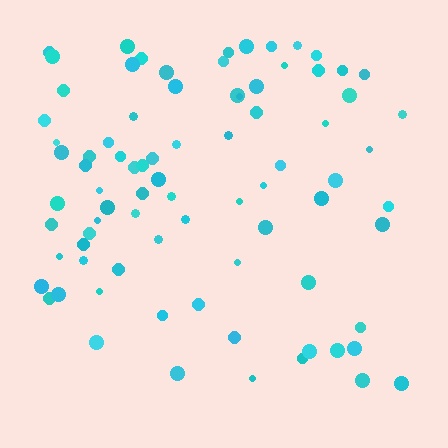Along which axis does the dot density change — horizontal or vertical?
Vertical.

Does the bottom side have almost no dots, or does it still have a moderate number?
Still a moderate number, just noticeably fewer than the top.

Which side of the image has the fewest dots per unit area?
The bottom.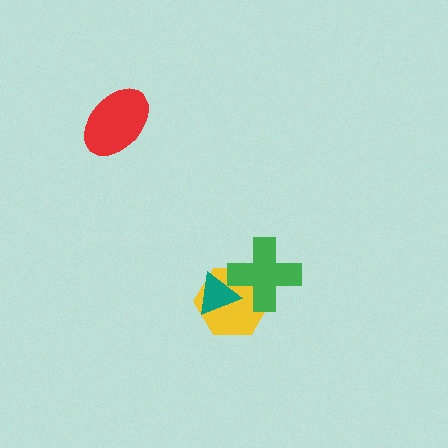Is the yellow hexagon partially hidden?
Yes, it is partially covered by another shape.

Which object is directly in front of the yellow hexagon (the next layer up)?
The teal triangle is directly in front of the yellow hexagon.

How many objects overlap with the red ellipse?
0 objects overlap with the red ellipse.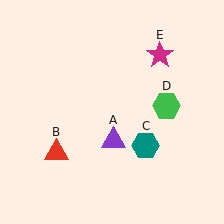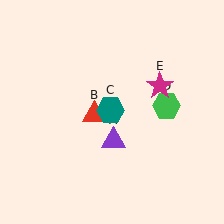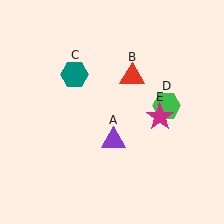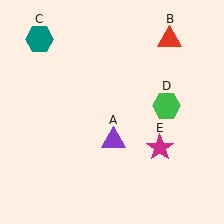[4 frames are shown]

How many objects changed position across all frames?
3 objects changed position: red triangle (object B), teal hexagon (object C), magenta star (object E).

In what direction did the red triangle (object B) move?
The red triangle (object B) moved up and to the right.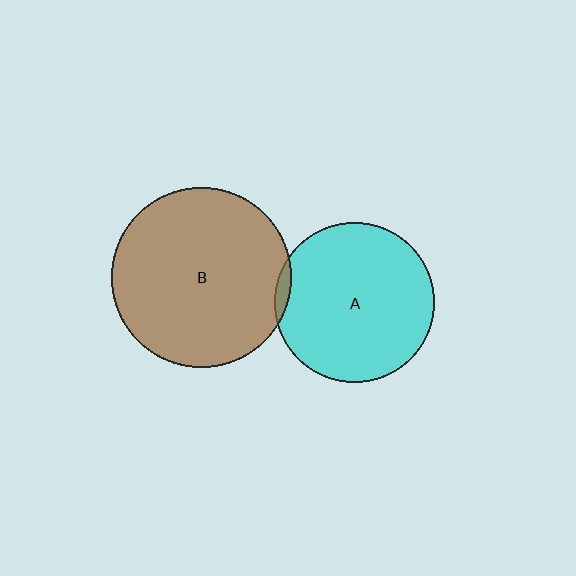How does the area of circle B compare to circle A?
Approximately 1.3 times.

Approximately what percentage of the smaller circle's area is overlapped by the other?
Approximately 5%.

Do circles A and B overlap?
Yes.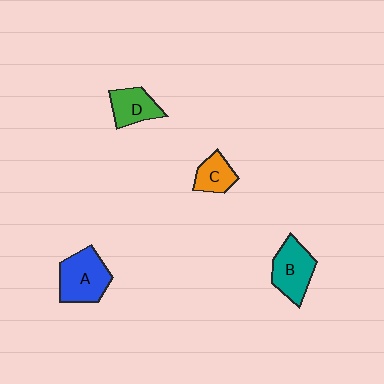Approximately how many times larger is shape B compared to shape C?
Approximately 1.6 times.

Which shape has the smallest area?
Shape C (orange).